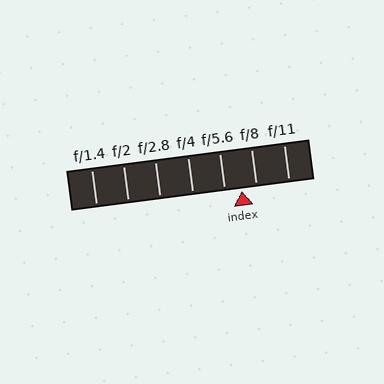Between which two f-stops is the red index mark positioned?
The index mark is between f/5.6 and f/8.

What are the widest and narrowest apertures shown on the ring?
The widest aperture shown is f/1.4 and the narrowest is f/11.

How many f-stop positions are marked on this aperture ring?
There are 7 f-stop positions marked.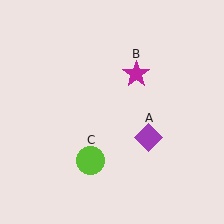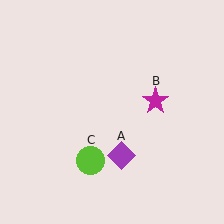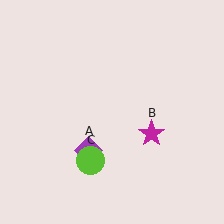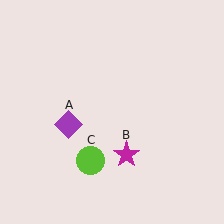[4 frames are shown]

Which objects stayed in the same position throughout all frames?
Lime circle (object C) remained stationary.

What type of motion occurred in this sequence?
The purple diamond (object A), magenta star (object B) rotated clockwise around the center of the scene.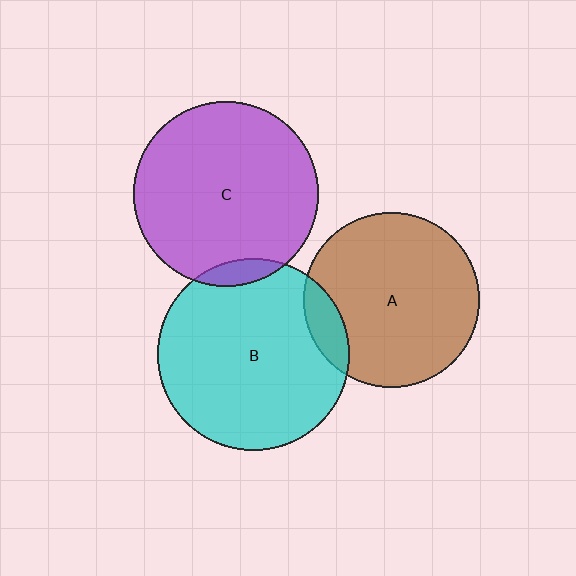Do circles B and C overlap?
Yes.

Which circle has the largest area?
Circle B (cyan).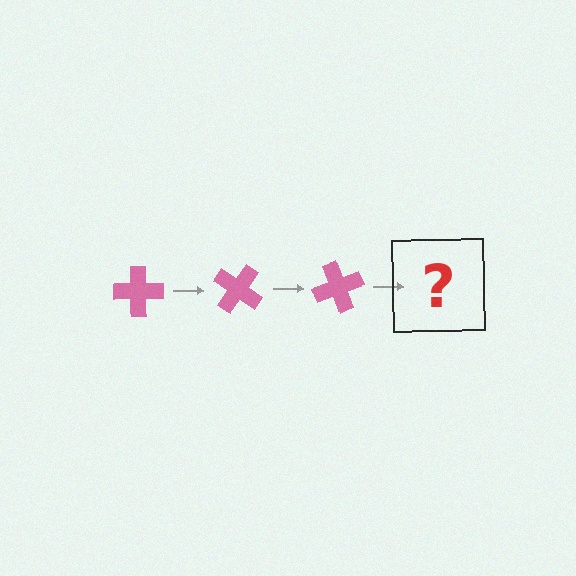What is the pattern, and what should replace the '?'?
The pattern is that the cross rotates 35 degrees each step. The '?' should be a pink cross rotated 105 degrees.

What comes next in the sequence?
The next element should be a pink cross rotated 105 degrees.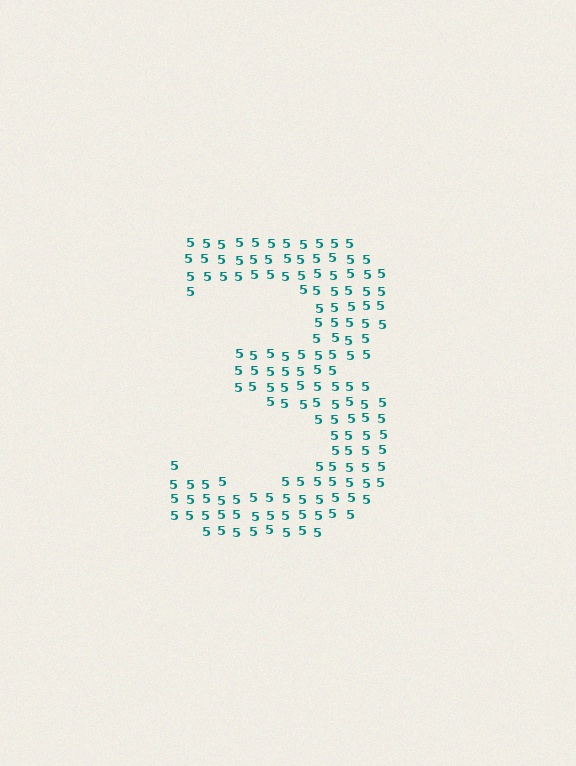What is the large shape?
The large shape is the digit 3.